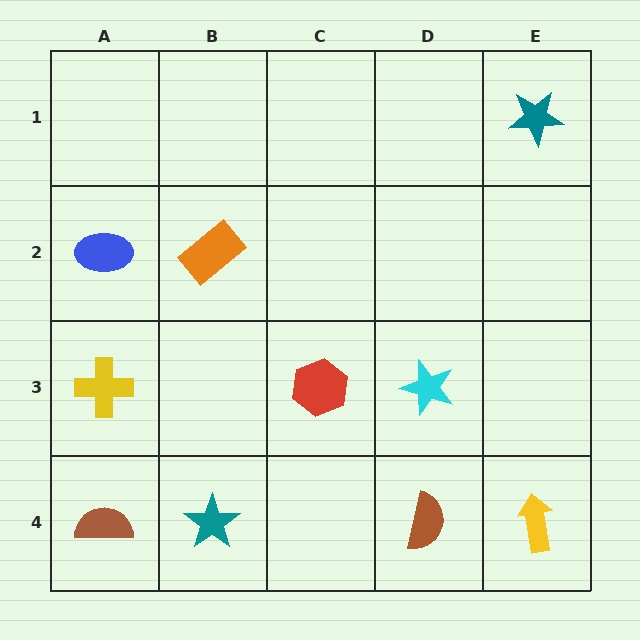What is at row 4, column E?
A yellow arrow.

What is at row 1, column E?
A teal star.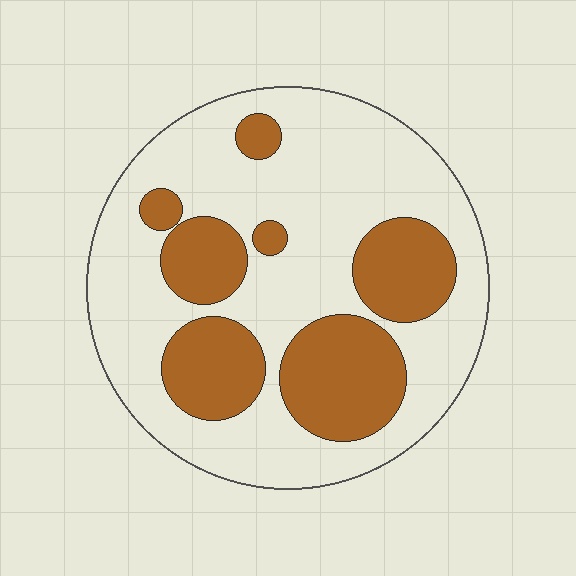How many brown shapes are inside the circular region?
7.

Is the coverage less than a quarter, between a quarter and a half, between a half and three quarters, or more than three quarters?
Between a quarter and a half.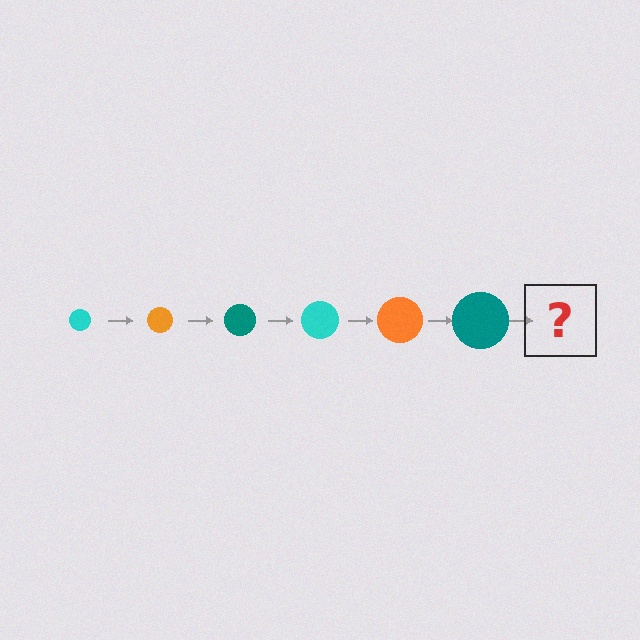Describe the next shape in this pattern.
It should be a cyan circle, larger than the previous one.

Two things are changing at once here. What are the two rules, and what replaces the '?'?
The two rules are that the circle grows larger each step and the color cycles through cyan, orange, and teal. The '?' should be a cyan circle, larger than the previous one.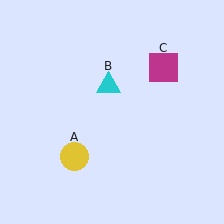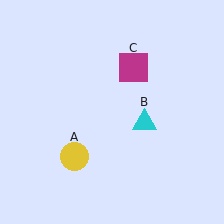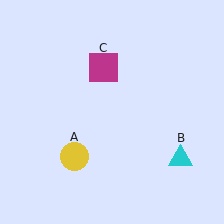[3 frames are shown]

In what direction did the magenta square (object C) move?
The magenta square (object C) moved left.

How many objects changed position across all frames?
2 objects changed position: cyan triangle (object B), magenta square (object C).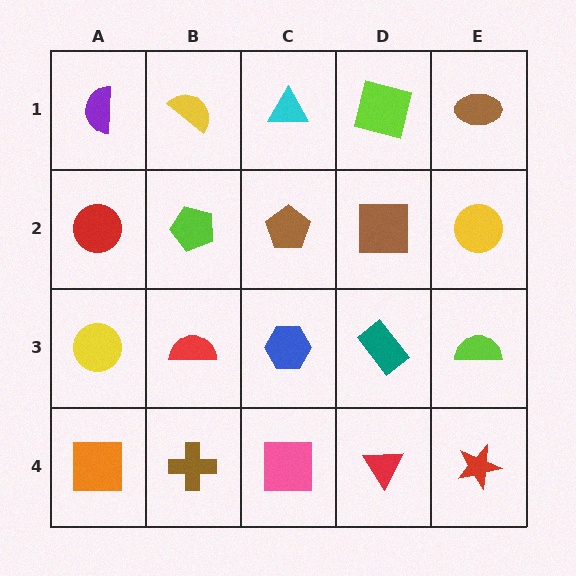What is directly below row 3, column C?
A pink square.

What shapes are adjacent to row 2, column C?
A cyan triangle (row 1, column C), a blue hexagon (row 3, column C), a lime pentagon (row 2, column B), a brown square (row 2, column D).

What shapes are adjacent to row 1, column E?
A yellow circle (row 2, column E), a lime square (row 1, column D).